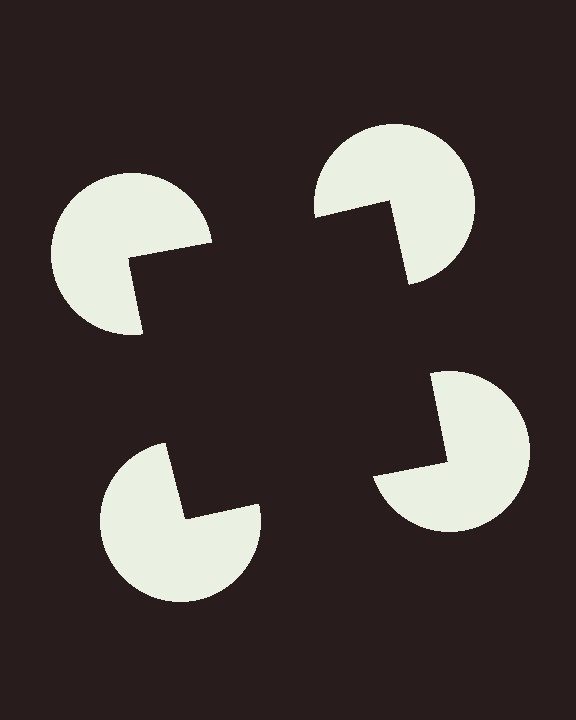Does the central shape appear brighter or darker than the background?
It typically appears slightly darker than the background, even though no actual brightness change is drawn.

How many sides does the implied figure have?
4 sides.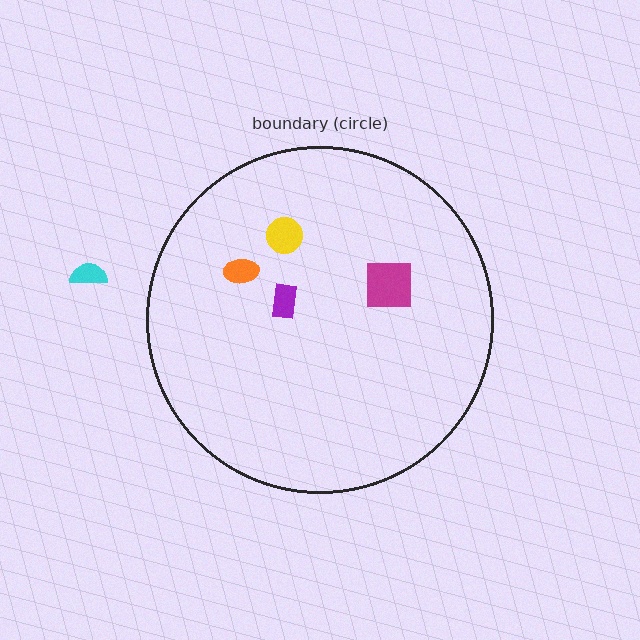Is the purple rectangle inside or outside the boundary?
Inside.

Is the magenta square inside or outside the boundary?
Inside.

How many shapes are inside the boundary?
4 inside, 1 outside.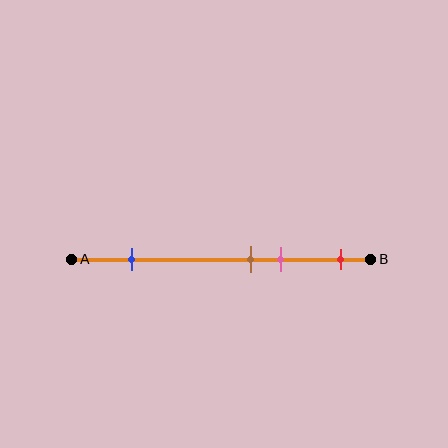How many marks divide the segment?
There are 4 marks dividing the segment.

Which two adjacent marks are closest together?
The brown and pink marks are the closest adjacent pair.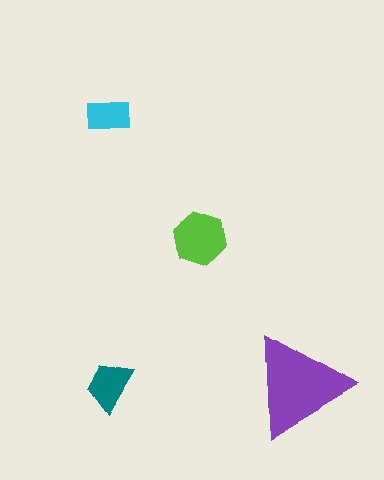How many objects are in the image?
There are 4 objects in the image.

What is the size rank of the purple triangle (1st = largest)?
1st.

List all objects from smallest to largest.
The cyan rectangle, the teal trapezoid, the lime hexagon, the purple triangle.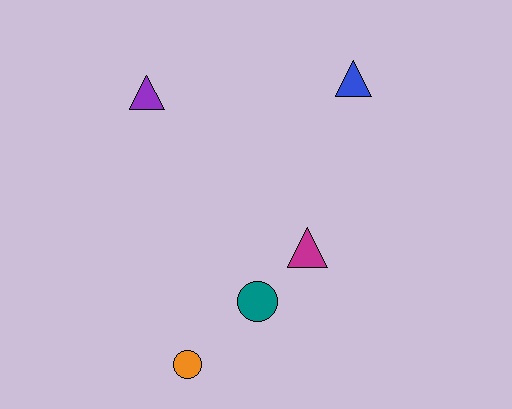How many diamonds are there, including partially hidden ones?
There are no diamonds.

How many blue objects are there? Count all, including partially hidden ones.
There is 1 blue object.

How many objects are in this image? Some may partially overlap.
There are 5 objects.